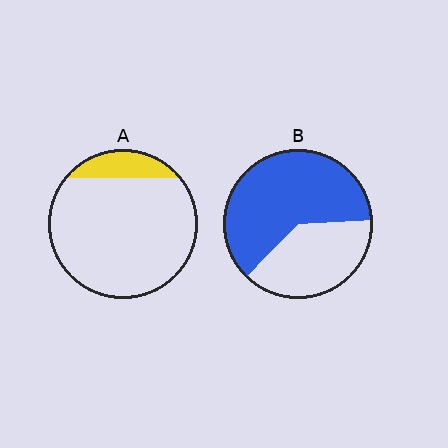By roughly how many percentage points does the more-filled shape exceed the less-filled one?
By roughly 50 percentage points (B over A).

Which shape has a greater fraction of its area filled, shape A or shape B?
Shape B.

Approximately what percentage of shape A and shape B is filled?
A is approximately 15% and B is approximately 60%.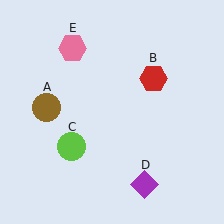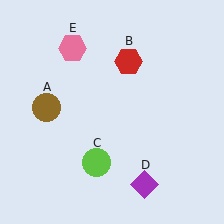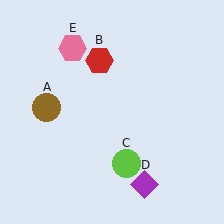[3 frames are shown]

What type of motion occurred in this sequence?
The red hexagon (object B), lime circle (object C) rotated counterclockwise around the center of the scene.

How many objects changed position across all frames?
2 objects changed position: red hexagon (object B), lime circle (object C).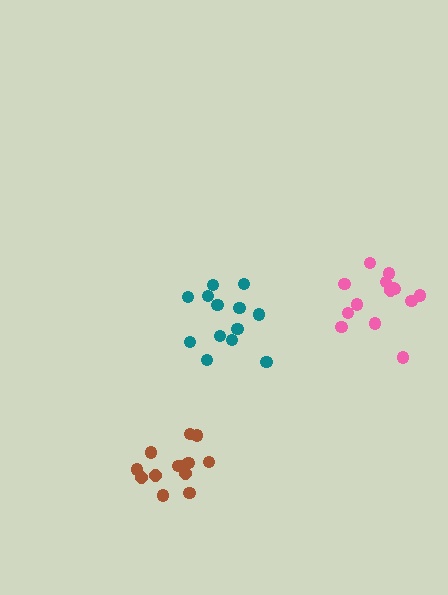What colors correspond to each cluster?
The clusters are colored: pink, brown, teal.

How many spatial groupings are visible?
There are 3 spatial groupings.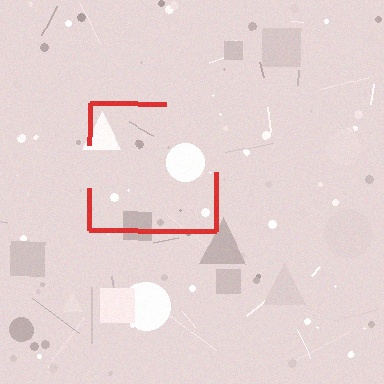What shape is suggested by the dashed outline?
The dashed outline suggests a square.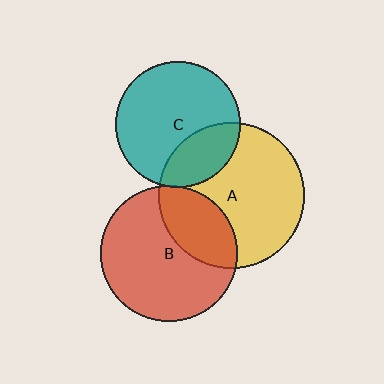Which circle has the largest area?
Circle A (yellow).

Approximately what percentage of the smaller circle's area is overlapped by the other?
Approximately 5%.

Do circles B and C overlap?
Yes.